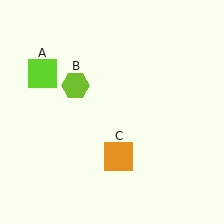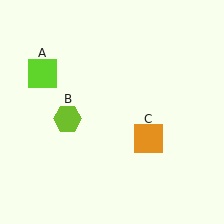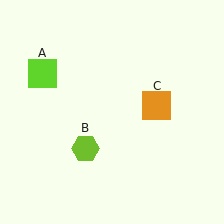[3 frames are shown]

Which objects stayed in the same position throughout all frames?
Lime square (object A) remained stationary.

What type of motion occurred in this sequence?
The lime hexagon (object B), orange square (object C) rotated counterclockwise around the center of the scene.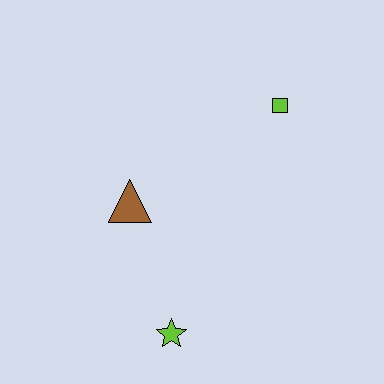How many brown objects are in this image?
There is 1 brown object.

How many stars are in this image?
There is 1 star.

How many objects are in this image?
There are 3 objects.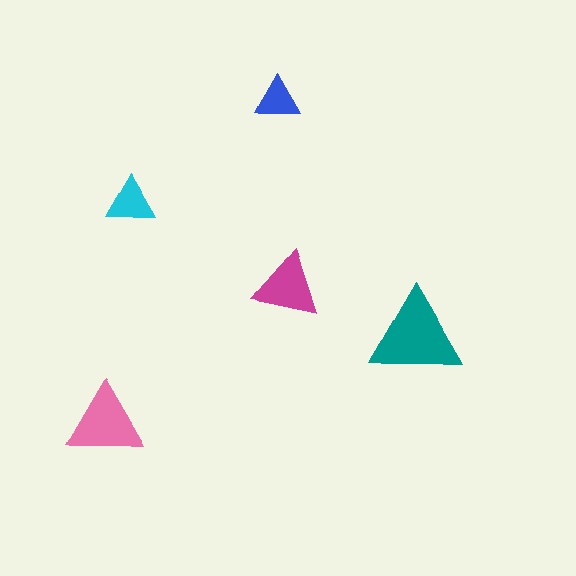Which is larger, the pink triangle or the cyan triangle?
The pink one.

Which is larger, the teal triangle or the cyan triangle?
The teal one.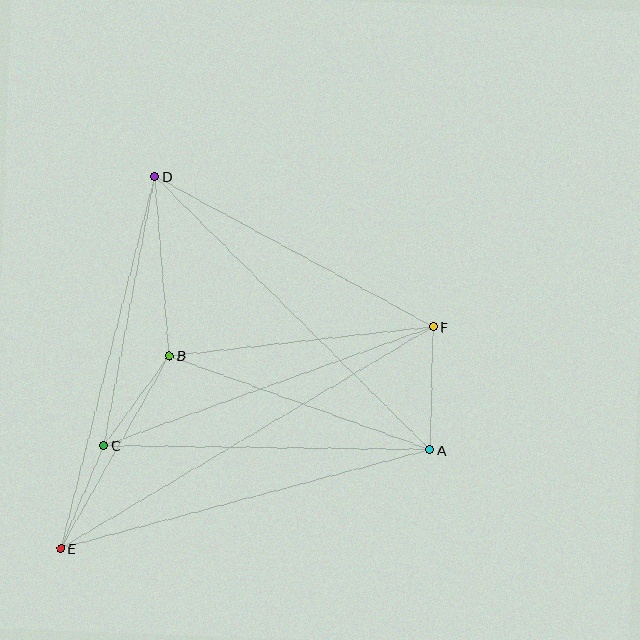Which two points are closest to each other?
Points B and C are closest to each other.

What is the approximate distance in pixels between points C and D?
The distance between C and D is approximately 274 pixels.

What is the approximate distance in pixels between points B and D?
The distance between B and D is approximately 180 pixels.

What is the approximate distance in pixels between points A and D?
The distance between A and D is approximately 388 pixels.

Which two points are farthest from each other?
Points E and F are farthest from each other.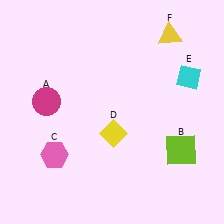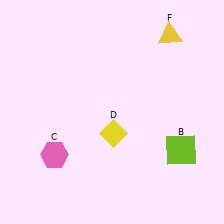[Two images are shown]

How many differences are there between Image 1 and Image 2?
There are 2 differences between the two images.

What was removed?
The cyan diamond (E), the magenta circle (A) were removed in Image 2.